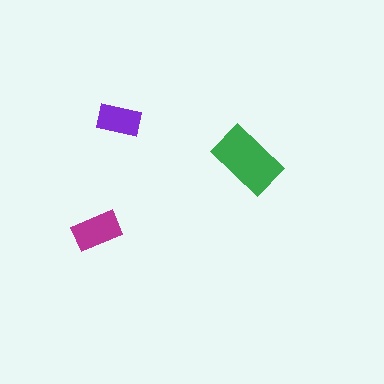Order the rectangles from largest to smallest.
the green one, the magenta one, the purple one.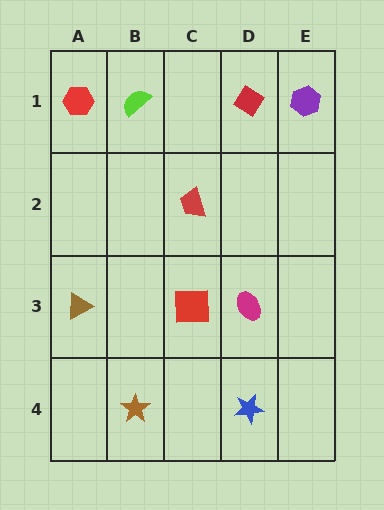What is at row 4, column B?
A brown star.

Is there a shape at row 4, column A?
No, that cell is empty.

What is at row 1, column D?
A red diamond.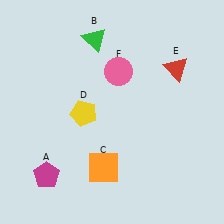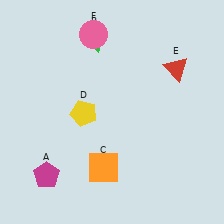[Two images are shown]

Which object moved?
The pink circle (F) moved up.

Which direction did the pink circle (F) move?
The pink circle (F) moved up.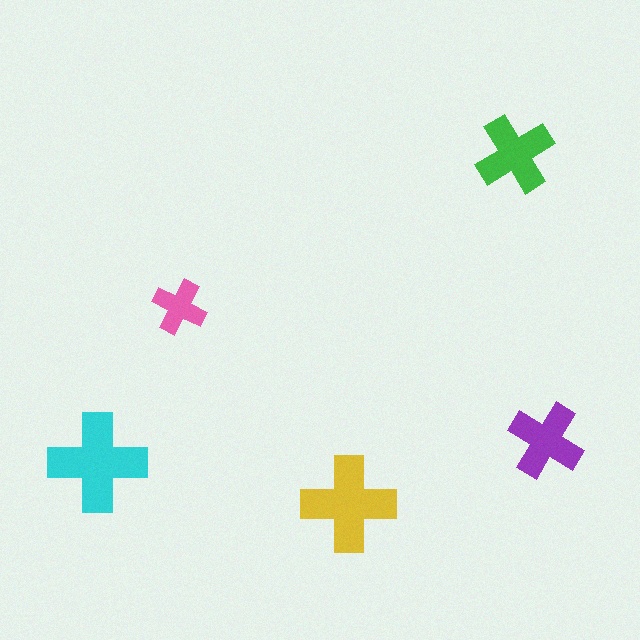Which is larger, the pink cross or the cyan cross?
The cyan one.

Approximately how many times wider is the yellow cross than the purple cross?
About 1.5 times wider.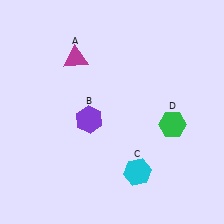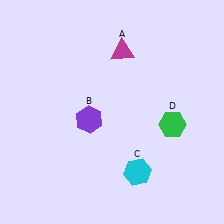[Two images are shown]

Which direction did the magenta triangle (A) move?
The magenta triangle (A) moved right.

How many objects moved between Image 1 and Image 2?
1 object moved between the two images.